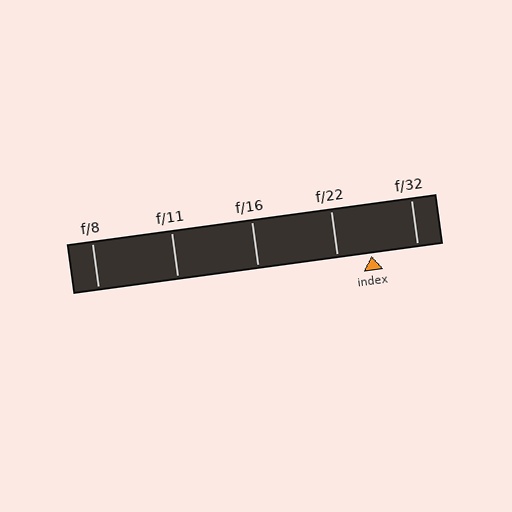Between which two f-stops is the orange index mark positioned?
The index mark is between f/22 and f/32.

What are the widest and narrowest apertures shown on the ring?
The widest aperture shown is f/8 and the narrowest is f/32.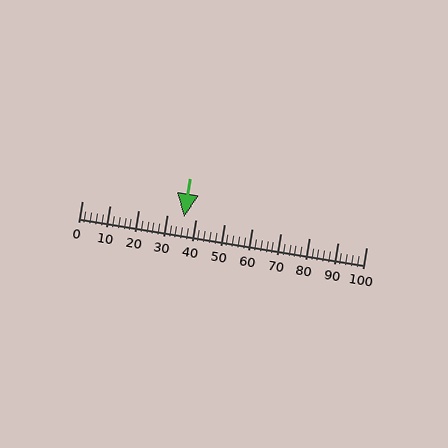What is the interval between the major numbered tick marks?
The major tick marks are spaced 10 units apart.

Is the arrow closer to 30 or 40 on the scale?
The arrow is closer to 40.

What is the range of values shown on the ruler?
The ruler shows values from 0 to 100.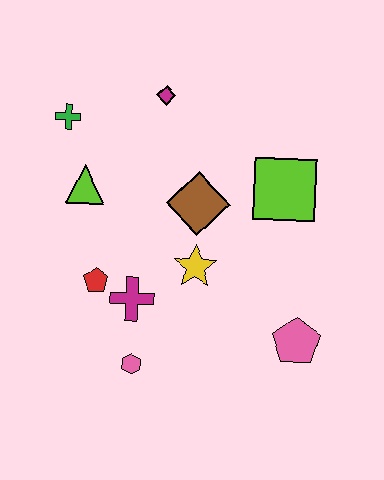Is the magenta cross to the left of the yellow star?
Yes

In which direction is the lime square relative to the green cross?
The lime square is to the right of the green cross.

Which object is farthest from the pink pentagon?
The green cross is farthest from the pink pentagon.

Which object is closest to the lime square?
The brown diamond is closest to the lime square.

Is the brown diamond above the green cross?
No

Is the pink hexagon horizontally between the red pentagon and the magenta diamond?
Yes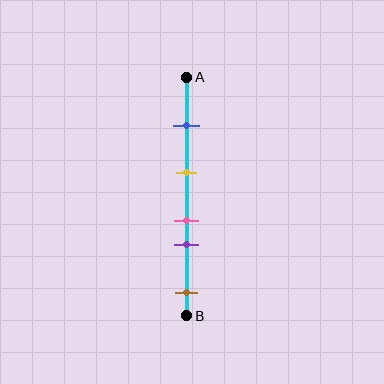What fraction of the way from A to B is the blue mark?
The blue mark is approximately 20% (0.2) of the way from A to B.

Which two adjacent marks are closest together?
The pink and purple marks are the closest adjacent pair.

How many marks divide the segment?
There are 5 marks dividing the segment.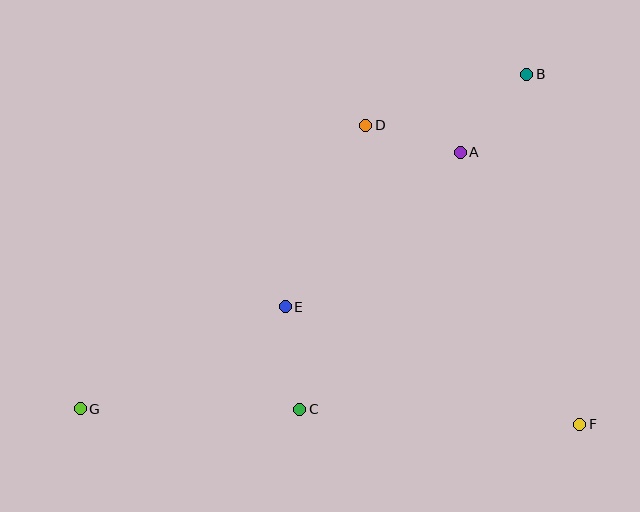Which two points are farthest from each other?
Points B and G are farthest from each other.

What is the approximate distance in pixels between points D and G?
The distance between D and G is approximately 402 pixels.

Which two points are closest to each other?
Points A and D are closest to each other.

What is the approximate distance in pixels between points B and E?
The distance between B and E is approximately 335 pixels.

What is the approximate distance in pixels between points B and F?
The distance between B and F is approximately 354 pixels.